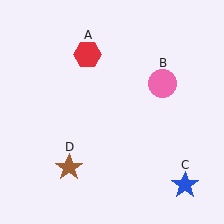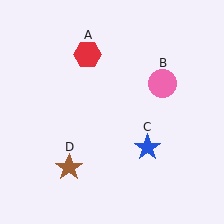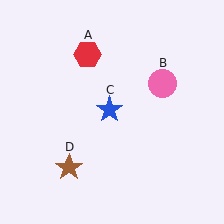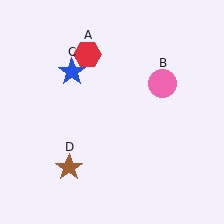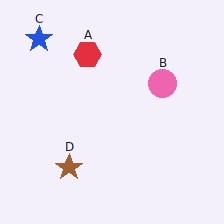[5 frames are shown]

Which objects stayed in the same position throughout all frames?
Red hexagon (object A) and pink circle (object B) and brown star (object D) remained stationary.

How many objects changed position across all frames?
1 object changed position: blue star (object C).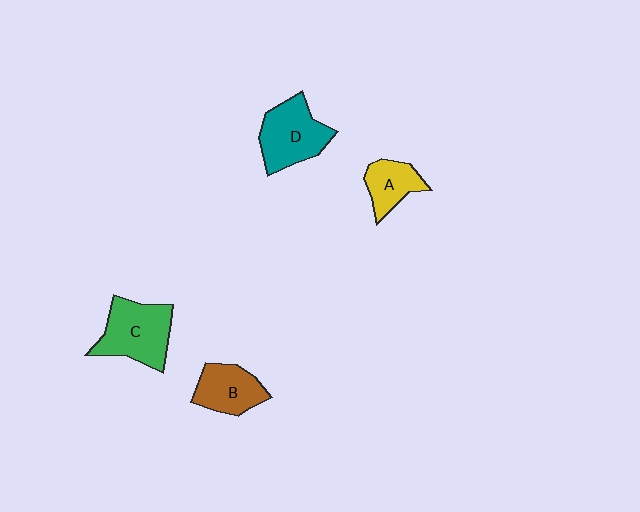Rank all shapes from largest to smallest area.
From largest to smallest: C (green), D (teal), B (brown), A (yellow).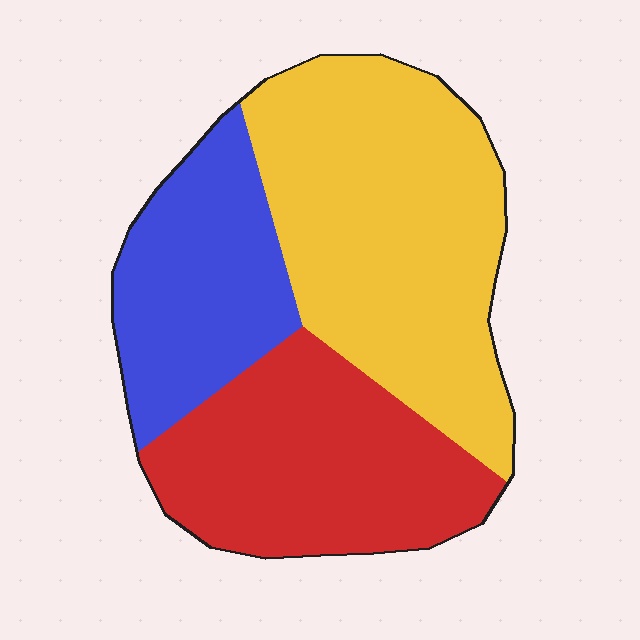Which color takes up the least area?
Blue, at roughly 25%.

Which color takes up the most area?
Yellow, at roughly 45%.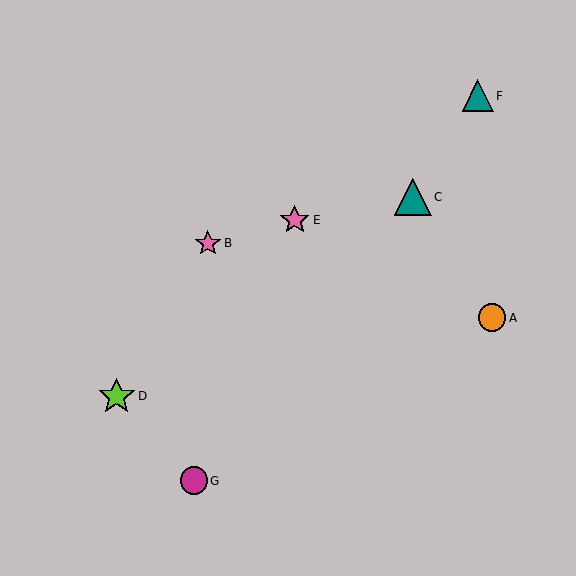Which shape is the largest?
The teal triangle (labeled C) is the largest.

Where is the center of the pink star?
The center of the pink star is at (208, 243).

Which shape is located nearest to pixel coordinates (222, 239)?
The pink star (labeled B) at (208, 243) is nearest to that location.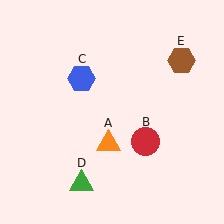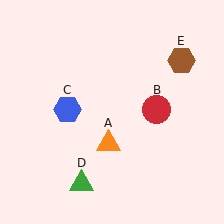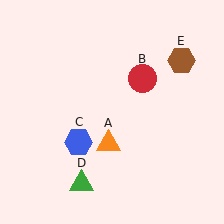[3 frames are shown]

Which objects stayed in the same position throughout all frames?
Orange triangle (object A) and green triangle (object D) and brown hexagon (object E) remained stationary.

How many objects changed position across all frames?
2 objects changed position: red circle (object B), blue hexagon (object C).